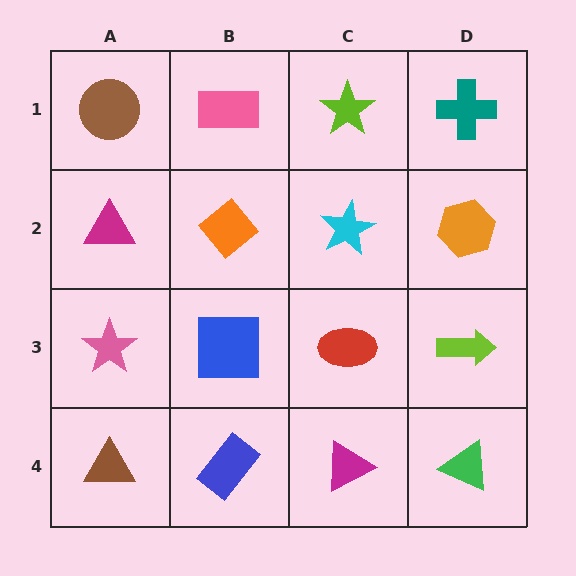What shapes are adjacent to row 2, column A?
A brown circle (row 1, column A), a pink star (row 3, column A), an orange diamond (row 2, column B).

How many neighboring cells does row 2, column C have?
4.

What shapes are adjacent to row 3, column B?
An orange diamond (row 2, column B), a blue rectangle (row 4, column B), a pink star (row 3, column A), a red ellipse (row 3, column C).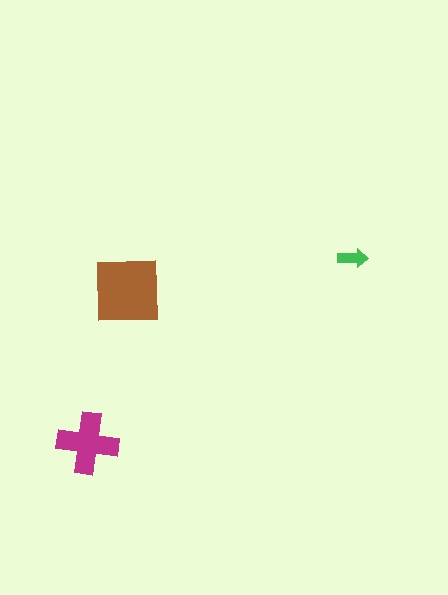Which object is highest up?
The green arrow is topmost.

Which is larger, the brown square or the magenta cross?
The brown square.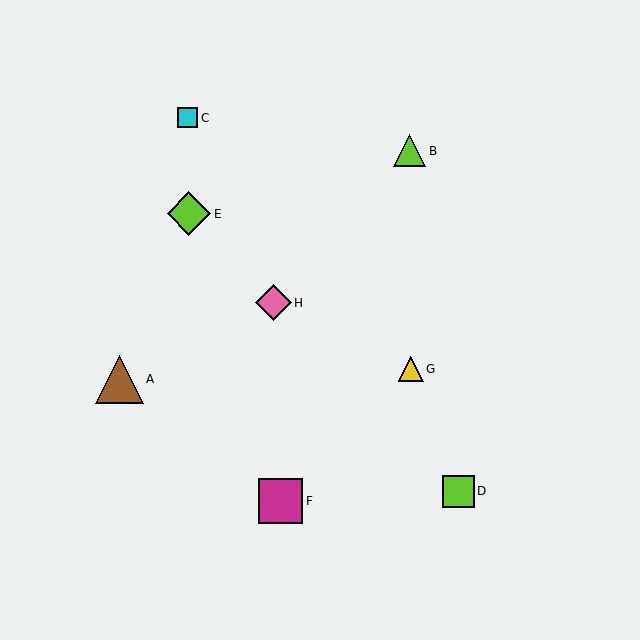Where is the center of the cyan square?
The center of the cyan square is at (188, 118).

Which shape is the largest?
The brown triangle (labeled A) is the largest.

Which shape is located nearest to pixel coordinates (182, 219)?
The lime diamond (labeled E) at (189, 214) is nearest to that location.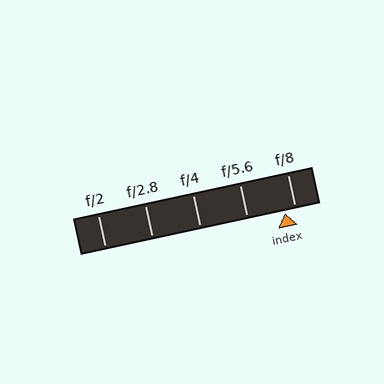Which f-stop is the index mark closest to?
The index mark is closest to f/8.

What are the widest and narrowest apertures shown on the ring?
The widest aperture shown is f/2 and the narrowest is f/8.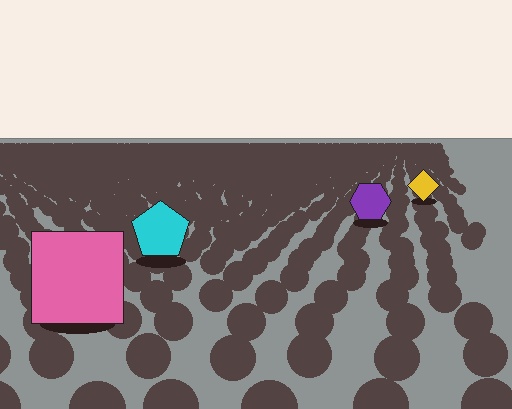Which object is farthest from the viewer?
The yellow diamond is farthest from the viewer. It appears smaller and the ground texture around it is denser.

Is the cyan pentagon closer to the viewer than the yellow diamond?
Yes. The cyan pentagon is closer — you can tell from the texture gradient: the ground texture is coarser near it.